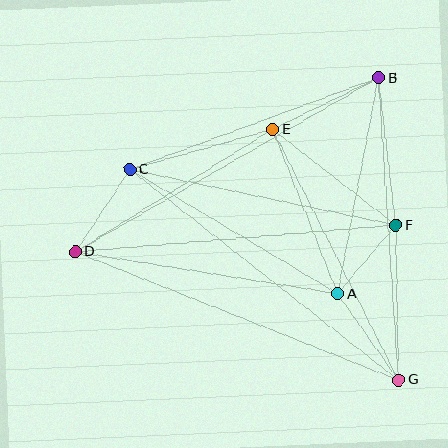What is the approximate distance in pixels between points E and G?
The distance between E and G is approximately 280 pixels.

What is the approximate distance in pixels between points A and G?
The distance between A and G is approximately 105 pixels.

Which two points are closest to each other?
Points A and F are closest to each other.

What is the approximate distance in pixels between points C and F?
The distance between C and F is approximately 272 pixels.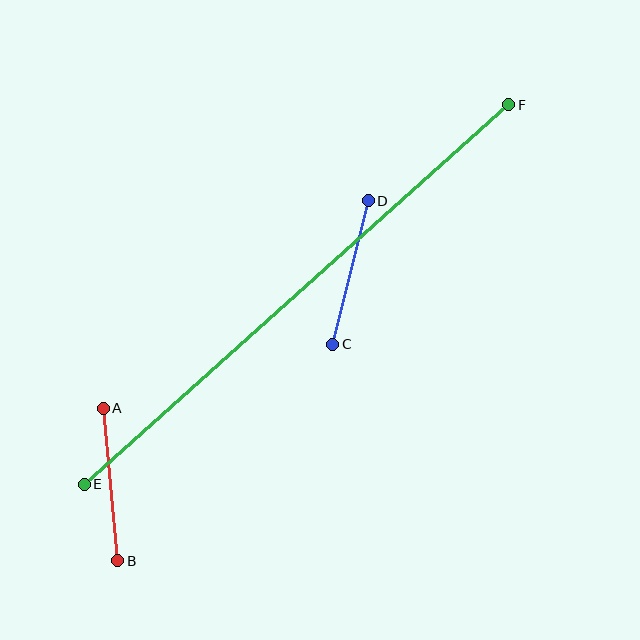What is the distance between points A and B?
The distance is approximately 153 pixels.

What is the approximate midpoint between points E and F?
The midpoint is at approximately (296, 294) pixels.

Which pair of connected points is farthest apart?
Points E and F are farthest apart.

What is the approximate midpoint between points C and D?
The midpoint is at approximately (351, 273) pixels.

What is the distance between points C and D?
The distance is approximately 148 pixels.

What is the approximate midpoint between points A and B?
The midpoint is at approximately (111, 485) pixels.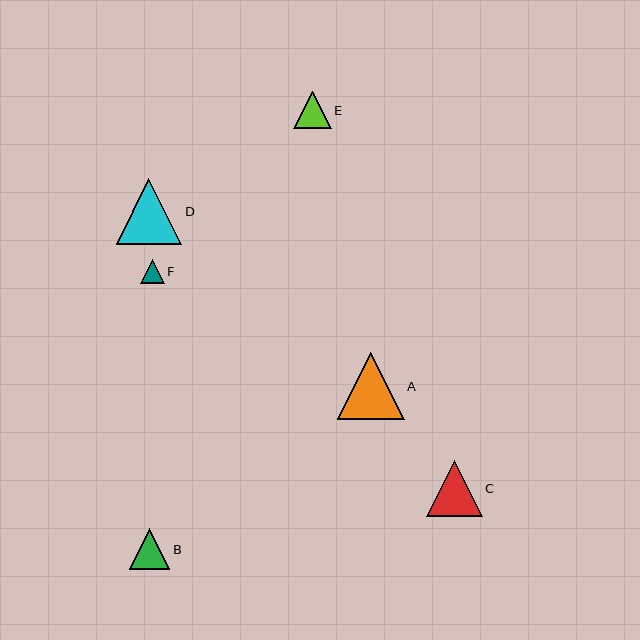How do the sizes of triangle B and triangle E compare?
Triangle B and triangle E are approximately the same size.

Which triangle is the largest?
Triangle A is the largest with a size of approximately 67 pixels.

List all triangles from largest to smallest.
From largest to smallest: A, D, C, B, E, F.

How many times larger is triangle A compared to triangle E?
Triangle A is approximately 1.8 times the size of triangle E.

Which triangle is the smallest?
Triangle F is the smallest with a size of approximately 24 pixels.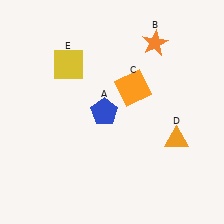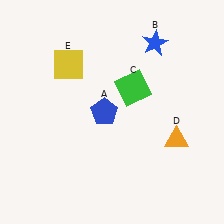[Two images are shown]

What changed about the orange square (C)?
In Image 1, C is orange. In Image 2, it changed to green.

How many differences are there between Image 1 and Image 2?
There are 2 differences between the two images.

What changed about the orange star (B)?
In Image 1, B is orange. In Image 2, it changed to blue.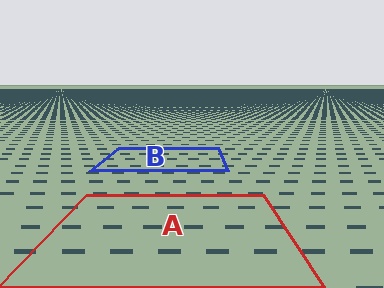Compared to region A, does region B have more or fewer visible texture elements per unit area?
Region B has more texture elements per unit area — they are packed more densely because it is farther away.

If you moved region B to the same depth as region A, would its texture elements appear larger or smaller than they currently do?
They would appear larger. At a closer depth, the same texture elements are projected at a bigger on-screen size.